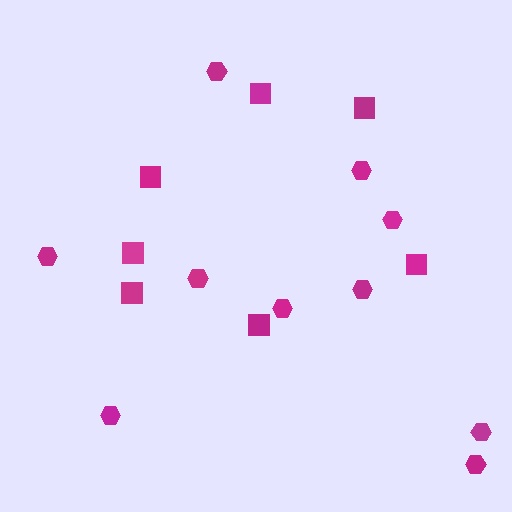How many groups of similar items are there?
There are 2 groups: one group of hexagons (10) and one group of squares (7).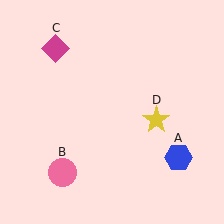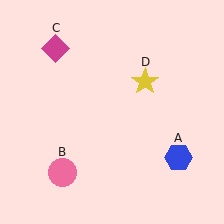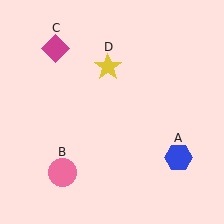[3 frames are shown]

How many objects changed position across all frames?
1 object changed position: yellow star (object D).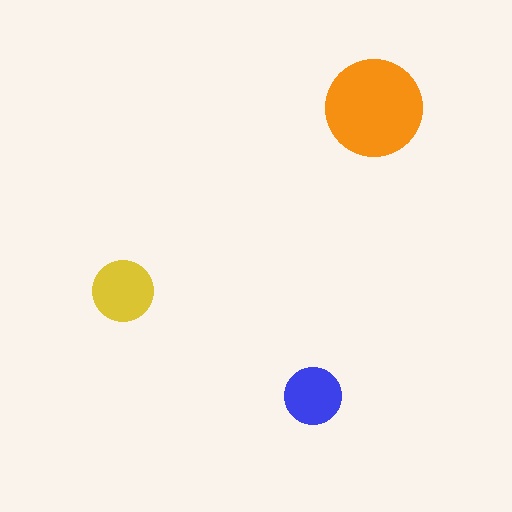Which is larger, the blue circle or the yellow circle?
The yellow one.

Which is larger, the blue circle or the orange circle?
The orange one.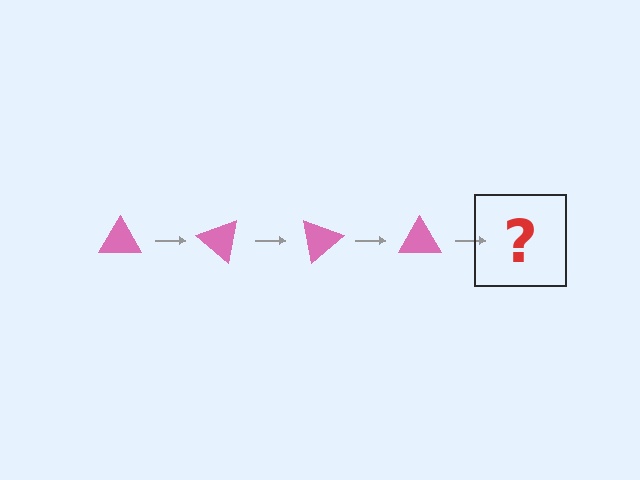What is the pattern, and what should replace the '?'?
The pattern is that the triangle rotates 40 degrees each step. The '?' should be a pink triangle rotated 160 degrees.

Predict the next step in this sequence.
The next step is a pink triangle rotated 160 degrees.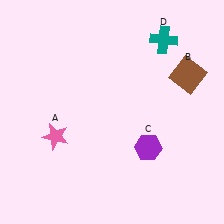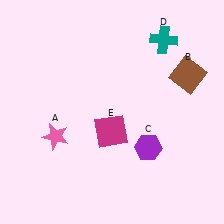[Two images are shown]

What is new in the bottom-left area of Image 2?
A magenta square (E) was added in the bottom-left area of Image 2.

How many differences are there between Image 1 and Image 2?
There is 1 difference between the two images.